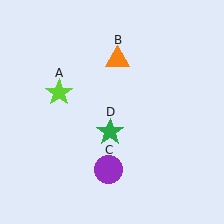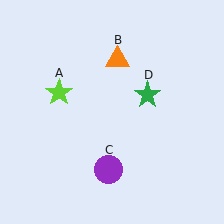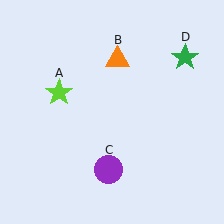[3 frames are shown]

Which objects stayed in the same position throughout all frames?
Lime star (object A) and orange triangle (object B) and purple circle (object C) remained stationary.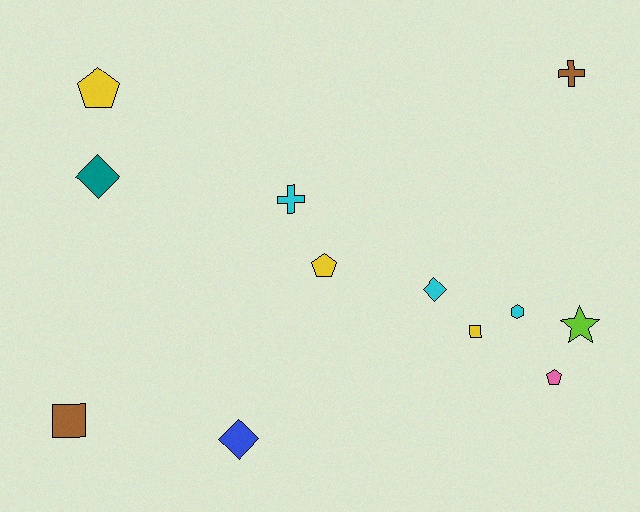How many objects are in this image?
There are 12 objects.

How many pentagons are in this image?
There are 3 pentagons.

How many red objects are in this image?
There are no red objects.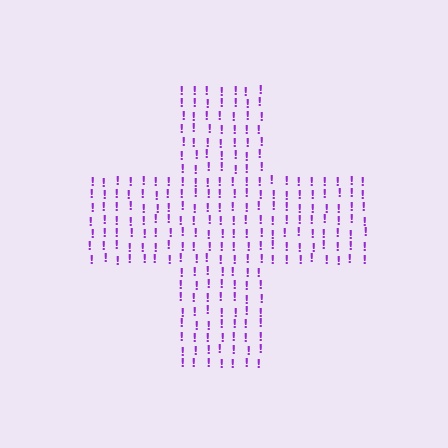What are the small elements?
The small elements are exclamation marks.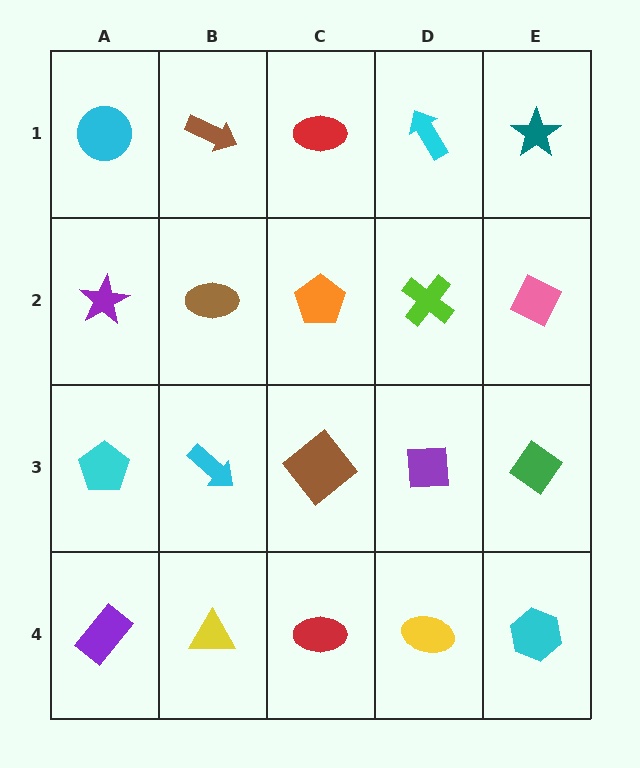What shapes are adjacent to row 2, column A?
A cyan circle (row 1, column A), a cyan pentagon (row 3, column A), a brown ellipse (row 2, column B).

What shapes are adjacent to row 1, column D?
A lime cross (row 2, column D), a red ellipse (row 1, column C), a teal star (row 1, column E).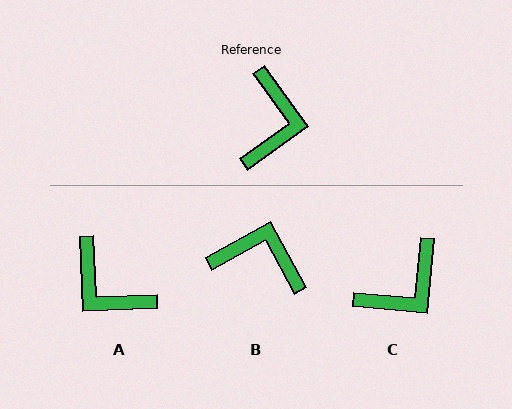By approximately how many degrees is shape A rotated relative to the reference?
Approximately 124 degrees clockwise.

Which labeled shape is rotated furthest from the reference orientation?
A, about 124 degrees away.